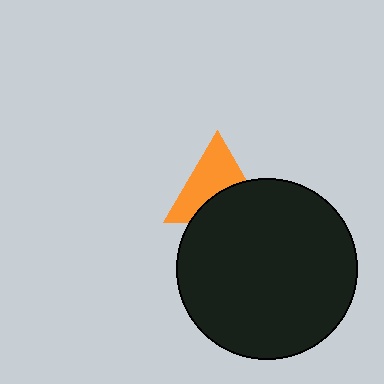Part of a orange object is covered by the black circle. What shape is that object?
It is a triangle.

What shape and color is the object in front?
The object in front is a black circle.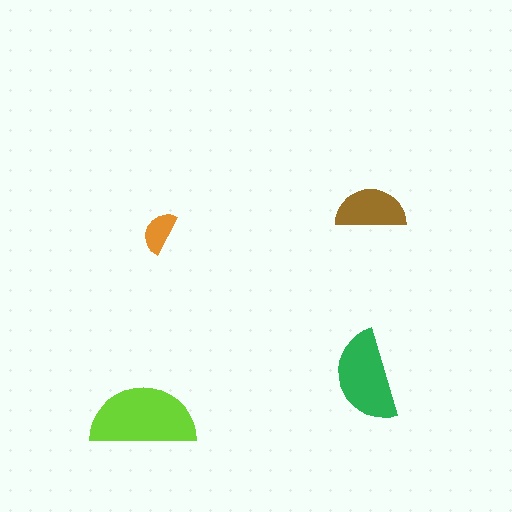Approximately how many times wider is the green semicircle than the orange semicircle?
About 2 times wider.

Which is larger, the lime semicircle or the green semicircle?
The lime one.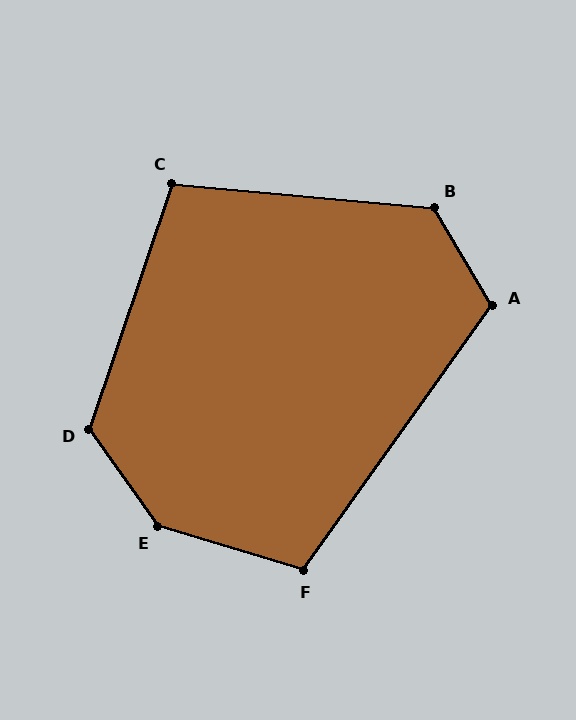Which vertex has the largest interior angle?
E, at approximately 143 degrees.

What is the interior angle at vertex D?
Approximately 126 degrees (obtuse).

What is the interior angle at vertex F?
Approximately 109 degrees (obtuse).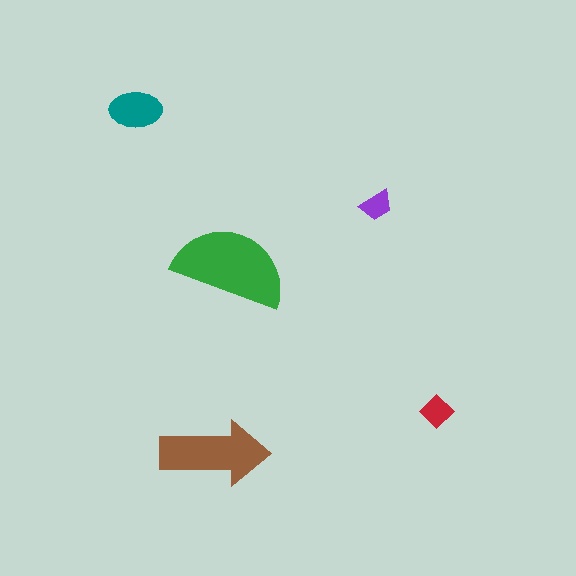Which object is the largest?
The green semicircle.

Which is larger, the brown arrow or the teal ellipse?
The brown arrow.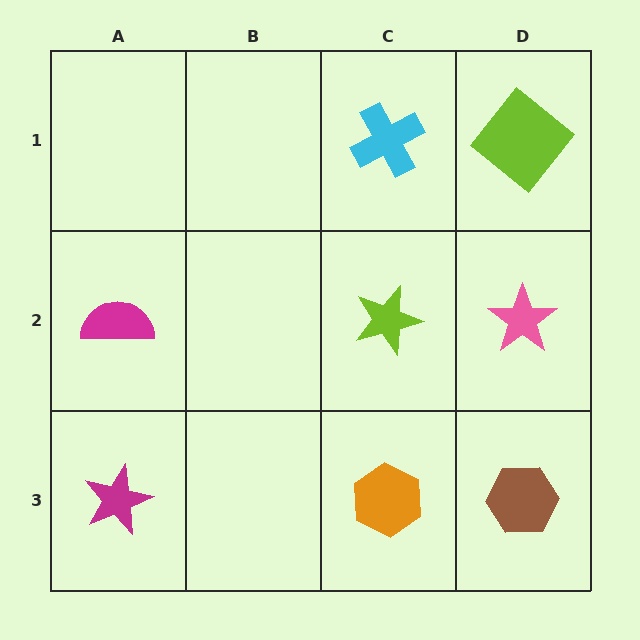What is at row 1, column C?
A cyan cross.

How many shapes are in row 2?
3 shapes.